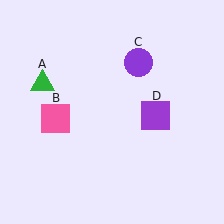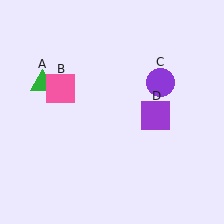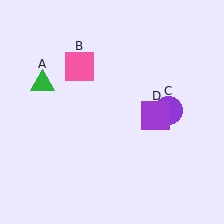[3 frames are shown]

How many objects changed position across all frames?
2 objects changed position: pink square (object B), purple circle (object C).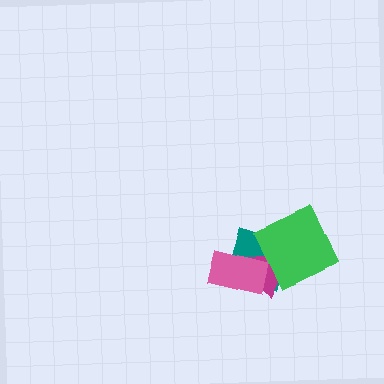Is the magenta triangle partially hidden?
Yes, it is partially covered by another shape.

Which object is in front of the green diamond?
The pink rectangle is in front of the green diamond.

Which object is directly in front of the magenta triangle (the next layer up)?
The green diamond is directly in front of the magenta triangle.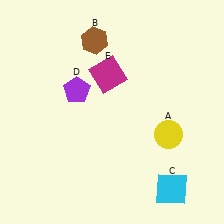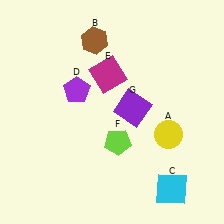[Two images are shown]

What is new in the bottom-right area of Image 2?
A lime pentagon (F) was added in the bottom-right area of Image 2.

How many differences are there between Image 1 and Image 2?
There are 2 differences between the two images.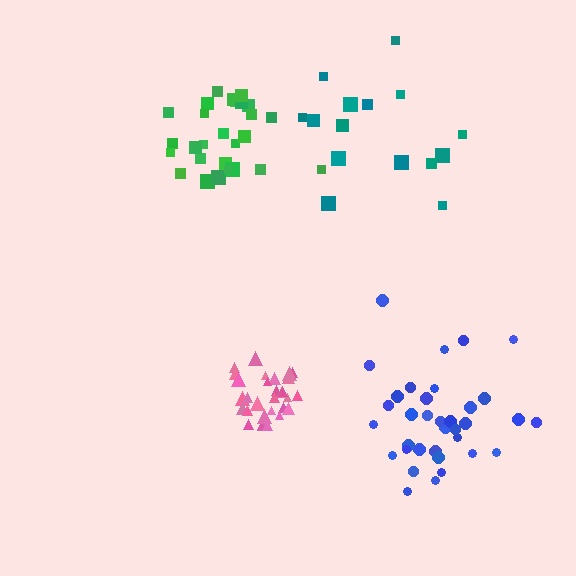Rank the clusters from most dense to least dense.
pink, green, blue, teal.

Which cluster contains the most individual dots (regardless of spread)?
Blue (35).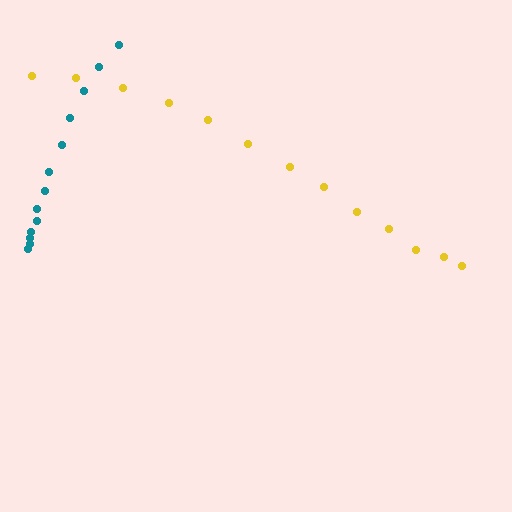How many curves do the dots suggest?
There are 2 distinct paths.